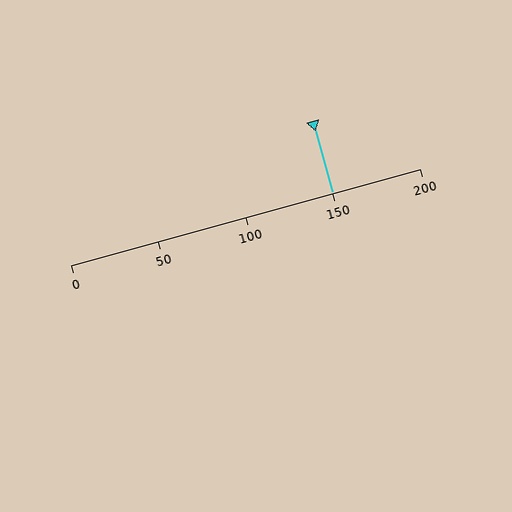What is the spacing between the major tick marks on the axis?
The major ticks are spaced 50 apart.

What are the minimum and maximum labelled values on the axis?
The axis runs from 0 to 200.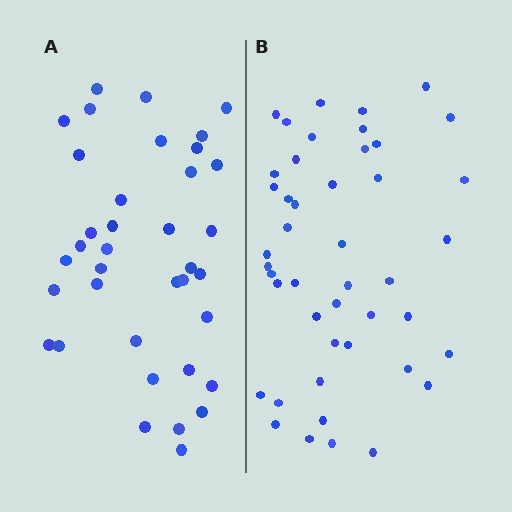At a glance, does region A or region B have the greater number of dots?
Region B (the right region) has more dots.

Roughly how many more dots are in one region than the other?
Region B has roughly 8 or so more dots than region A.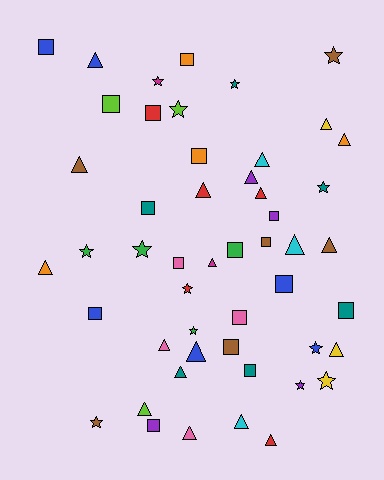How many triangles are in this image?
There are 20 triangles.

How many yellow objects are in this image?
There are 3 yellow objects.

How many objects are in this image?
There are 50 objects.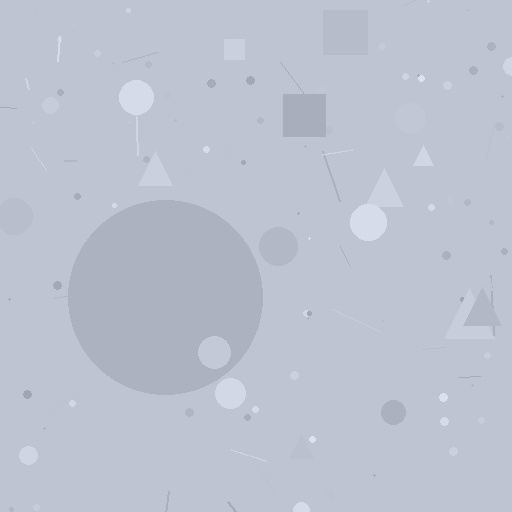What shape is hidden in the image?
A circle is hidden in the image.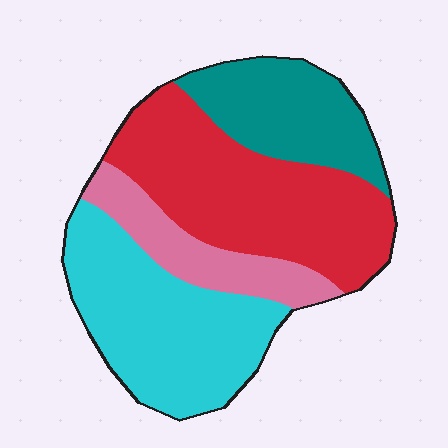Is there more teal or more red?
Red.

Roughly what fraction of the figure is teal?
Teal takes up about one fifth (1/5) of the figure.